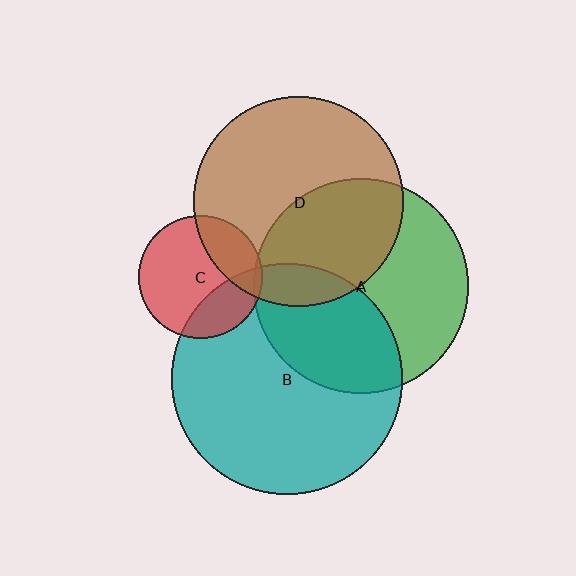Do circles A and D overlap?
Yes.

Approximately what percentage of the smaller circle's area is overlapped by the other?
Approximately 40%.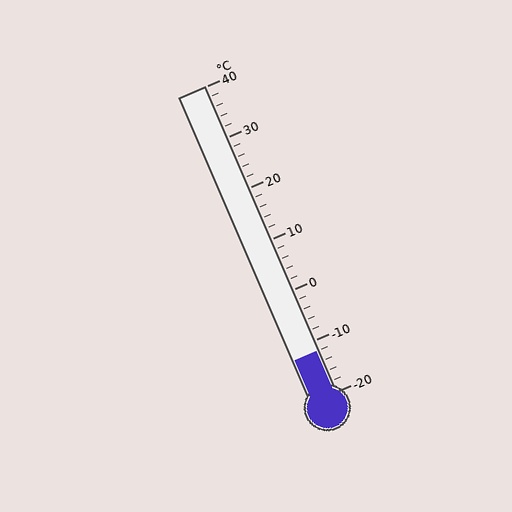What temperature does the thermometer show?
The thermometer shows approximately -12°C.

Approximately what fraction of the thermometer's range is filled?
The thermometer is filled to approximately 15% of its range.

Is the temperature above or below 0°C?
The temperature is below 0°C.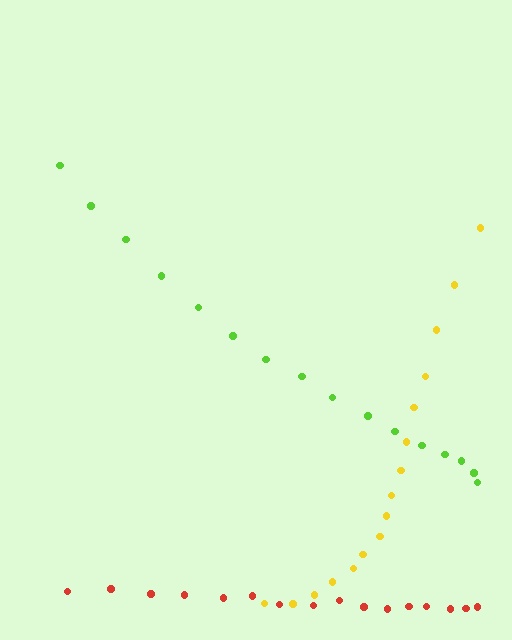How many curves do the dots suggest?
There are 3 distinct paths.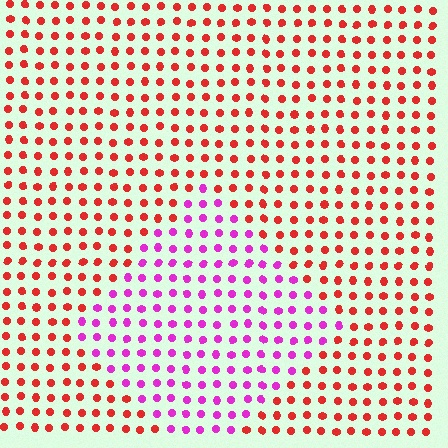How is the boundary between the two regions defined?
The boundary is defined purely by a slight shift in hue (about 55 degrees). Spacing, size, and orientation are identical on both sides.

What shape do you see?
I see a diamond.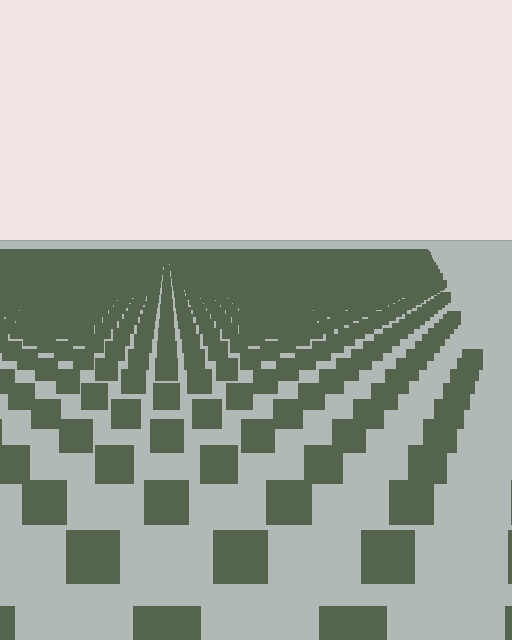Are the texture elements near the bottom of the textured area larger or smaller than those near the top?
Larger. Near the bottom, elements are closer to the viewer and appear at a bigger on-screen size.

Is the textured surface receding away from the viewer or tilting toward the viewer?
The surface is receding away from the viewer. Texture elements get smaller and denser toward the top.